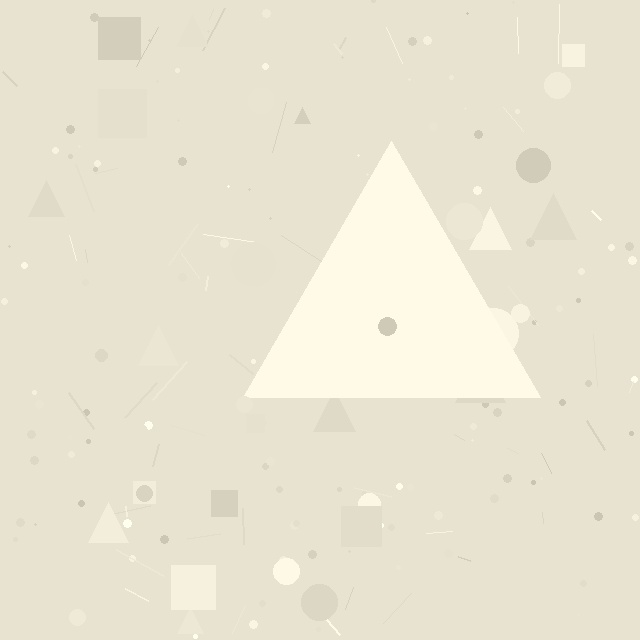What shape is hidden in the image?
A triangle is hidden in the image.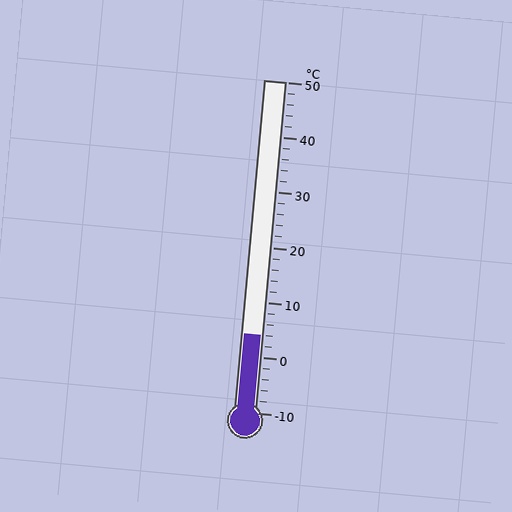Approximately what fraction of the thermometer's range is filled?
The thermometer is filled to approximately 25% of its range.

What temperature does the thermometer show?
The thermometer shows approximately 4°C.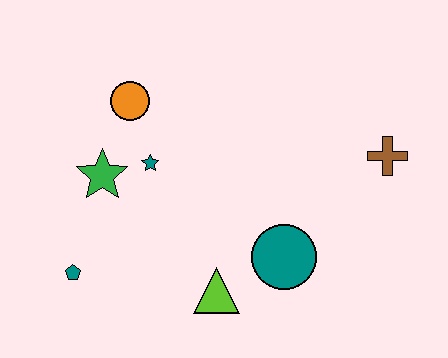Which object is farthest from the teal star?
The brown cross is farthest from the teal star.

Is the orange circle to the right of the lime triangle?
No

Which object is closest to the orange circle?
The teal star is closest to the orange circle.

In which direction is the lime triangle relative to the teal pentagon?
The lime triangle is to the right of the teal pentagon.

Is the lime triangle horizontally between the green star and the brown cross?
Yes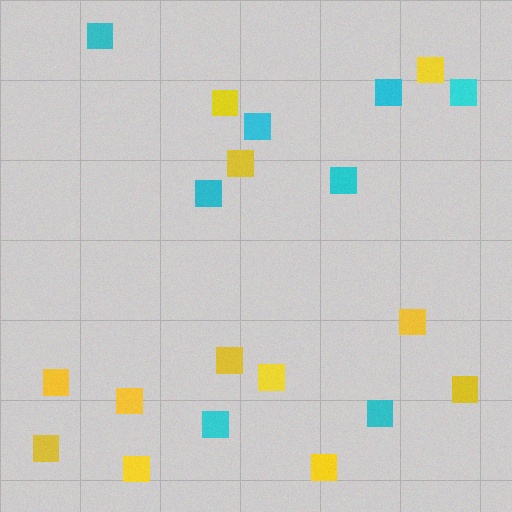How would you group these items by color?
There are 2 groups: one group of cyan squares (8) and one group of yellow squares (12).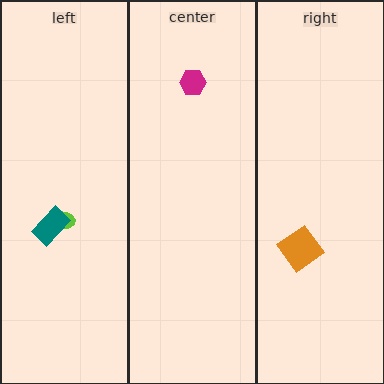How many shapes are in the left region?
2.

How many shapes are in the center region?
1.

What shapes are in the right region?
The orange diamond.